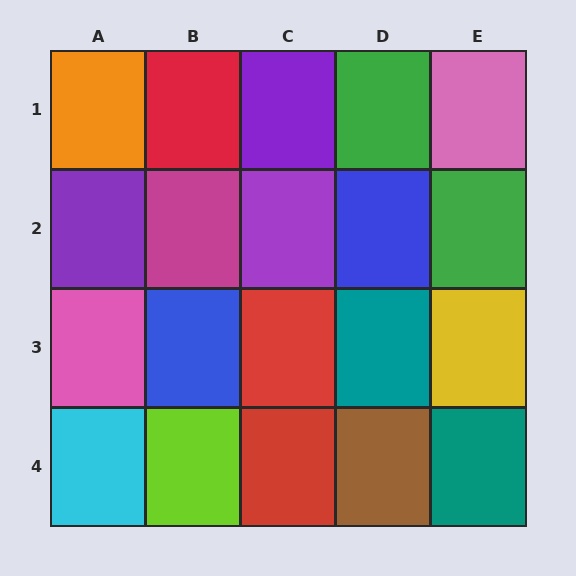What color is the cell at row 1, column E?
Pink.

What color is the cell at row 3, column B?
Blue.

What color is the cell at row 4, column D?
Brown.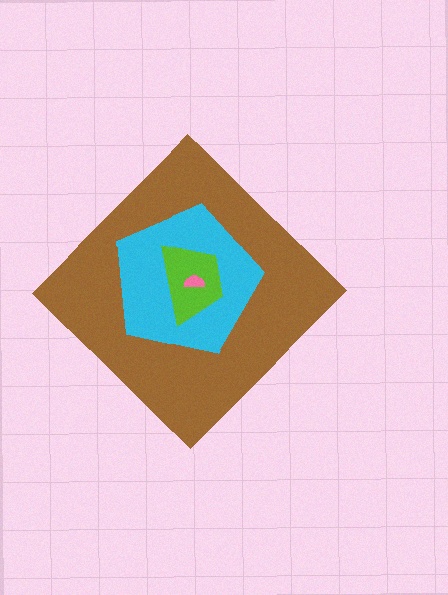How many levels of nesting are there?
4.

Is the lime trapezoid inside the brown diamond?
Yes.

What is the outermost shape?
The brown diamond.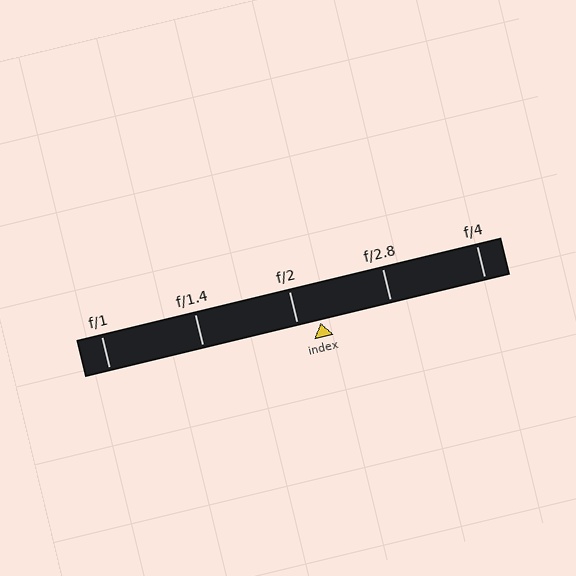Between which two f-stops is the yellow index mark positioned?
The index mark is between f/2 and f/2.8.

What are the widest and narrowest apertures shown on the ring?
The widest aperture shown is f/1 and the narrowest is f/4.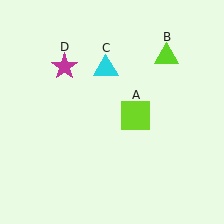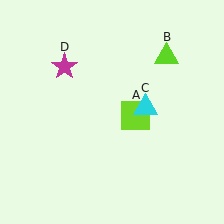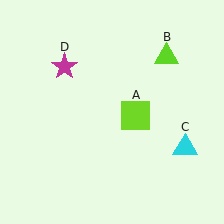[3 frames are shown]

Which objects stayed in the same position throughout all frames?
Lime square (object A) and lime triangle (object B) and magenta star (object D) remained stationary.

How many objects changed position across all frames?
1 object changed position: cyan triangle (object C).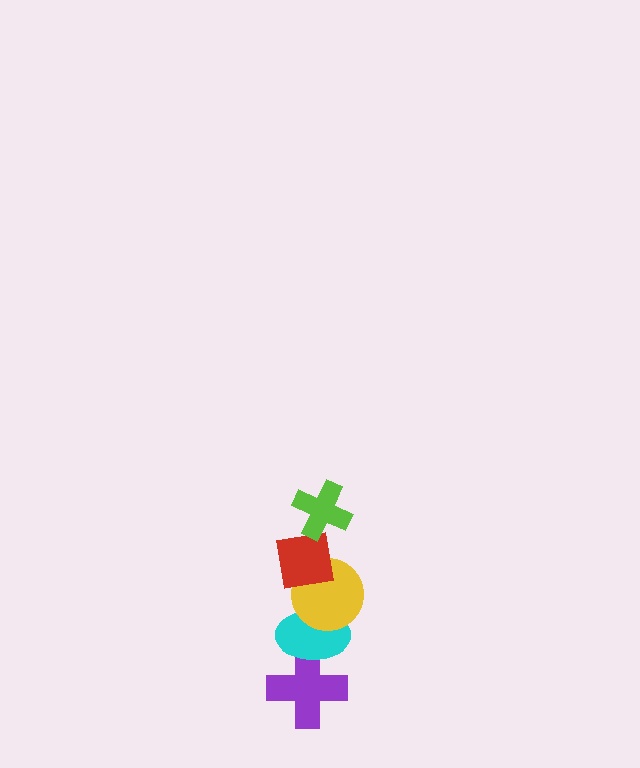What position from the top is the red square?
The red square is 2nd from the top.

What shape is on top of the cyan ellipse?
The yellow circle is on top of the cyan ellipse.